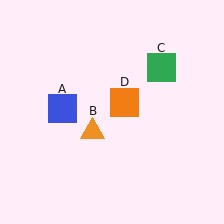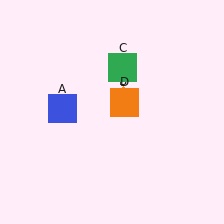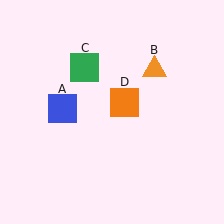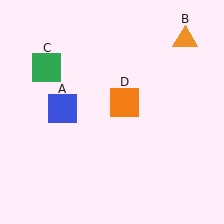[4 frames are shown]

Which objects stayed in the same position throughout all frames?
Blue square (object A) and orange square (object D) remained stationary.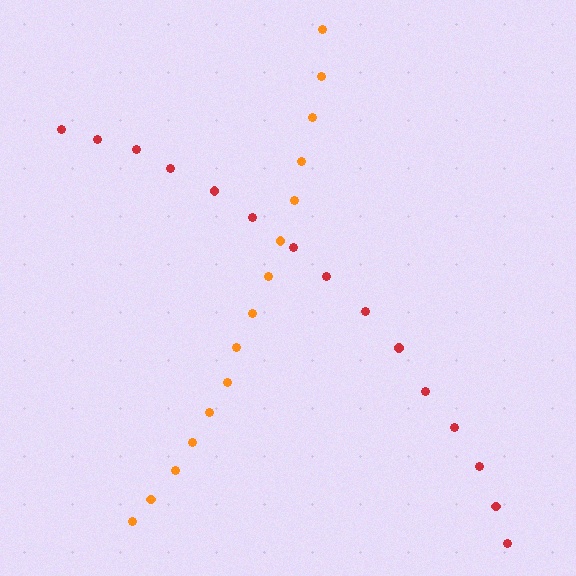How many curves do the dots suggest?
There are 2 distinct paths.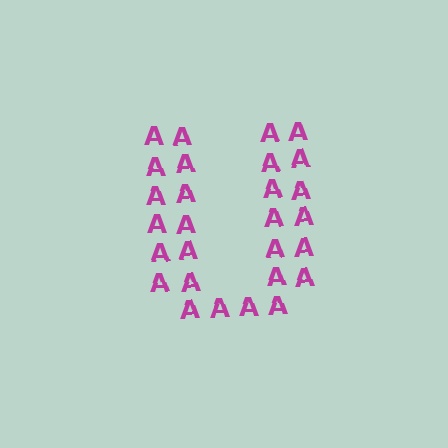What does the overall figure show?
The overall figure shows the letter U.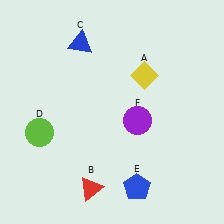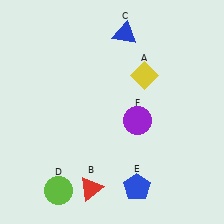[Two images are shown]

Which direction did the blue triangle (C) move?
The blue triangle (C) moved right.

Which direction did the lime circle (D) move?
The lime circle (D) moved down.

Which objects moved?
The objects that moved are: the blue triangle (C), the lime circle (D).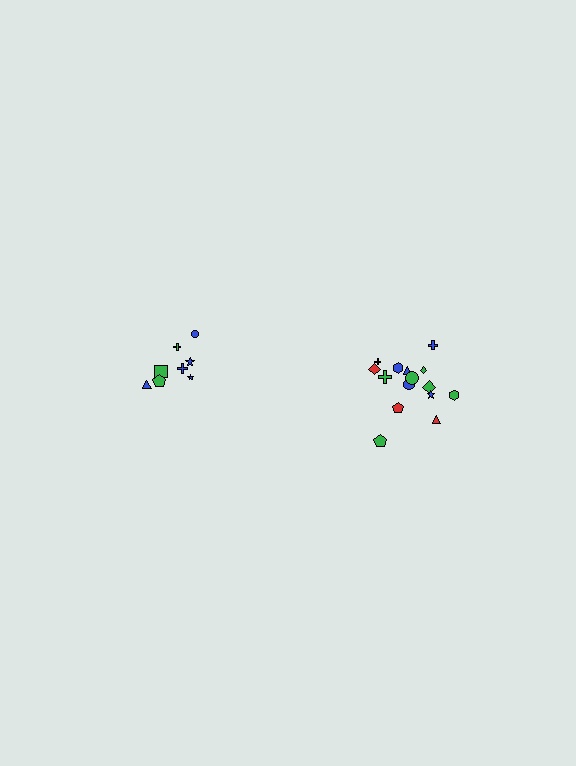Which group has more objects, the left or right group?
The right group.